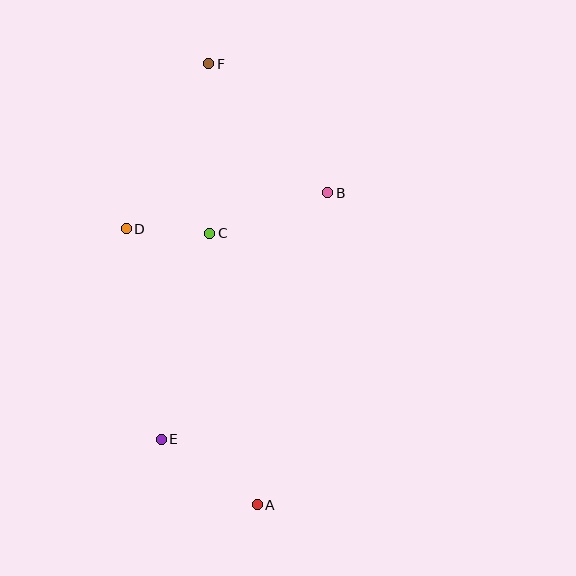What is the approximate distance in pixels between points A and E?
The distance between A and E is approximately 115 pixels.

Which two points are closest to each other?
Points C and D are closest to each other.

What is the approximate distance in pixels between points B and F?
The distance between B and F is approximately 175 pixels.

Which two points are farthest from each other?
Points A and F are farthest from each other.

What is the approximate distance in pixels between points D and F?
The distance between D and F is approximately 185 pixels.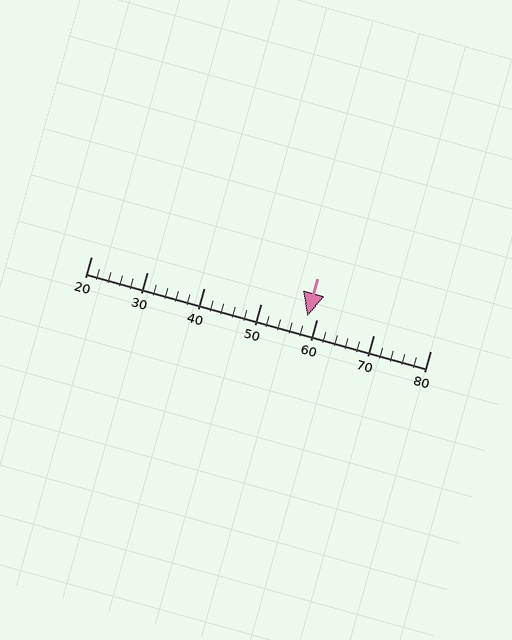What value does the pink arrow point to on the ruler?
The pink arrow points to approximately 58.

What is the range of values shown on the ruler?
The ruler shows values from 20 to 80.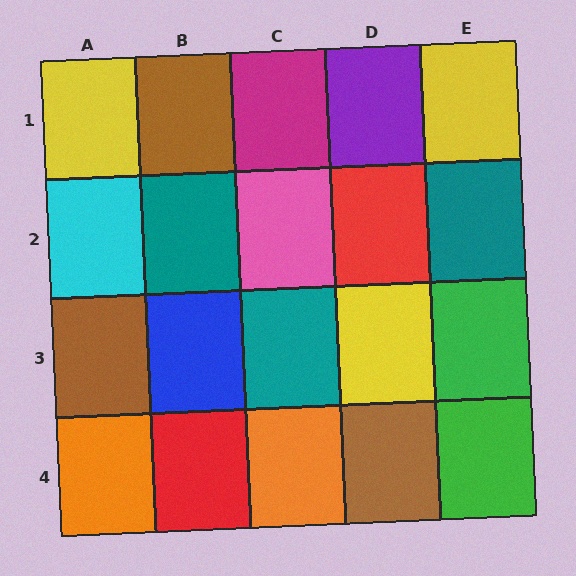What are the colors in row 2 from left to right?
Cyan, teal, pink, red, teal.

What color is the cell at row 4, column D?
Brown.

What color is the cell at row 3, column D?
Yellow.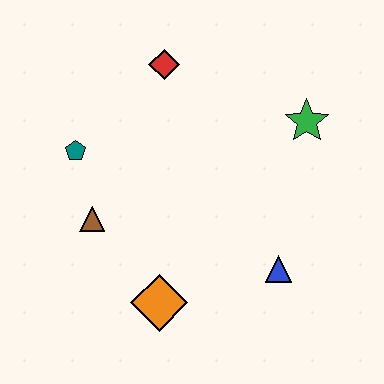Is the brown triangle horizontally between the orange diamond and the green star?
No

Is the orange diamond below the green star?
Yes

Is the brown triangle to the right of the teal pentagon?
Yes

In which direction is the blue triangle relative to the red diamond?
The blue triangle is below the red diamond.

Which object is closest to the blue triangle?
The orange diamond is closest to the blue triangle.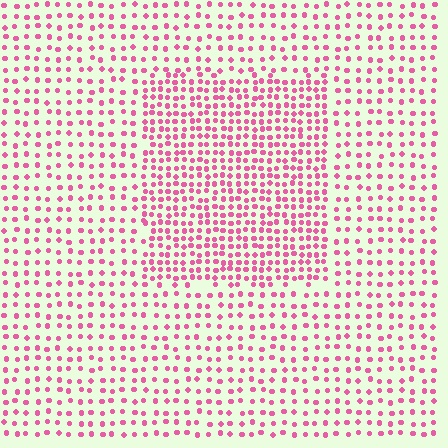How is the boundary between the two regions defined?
The boundary is defined by a change in element density (approximately 1.9x ratio). All elements are the same color, size, and shape.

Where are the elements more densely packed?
The elements are more densely packed inside the rectangle boundary.